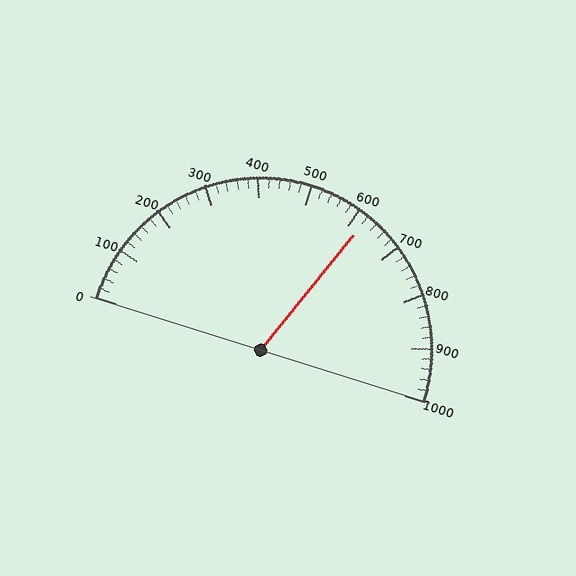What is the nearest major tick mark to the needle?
The nearest major tick mark is 600.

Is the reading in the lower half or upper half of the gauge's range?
The reading is in the upper half of the range (0 to 1000).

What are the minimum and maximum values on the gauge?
The gauge ranges from 0 to 1000.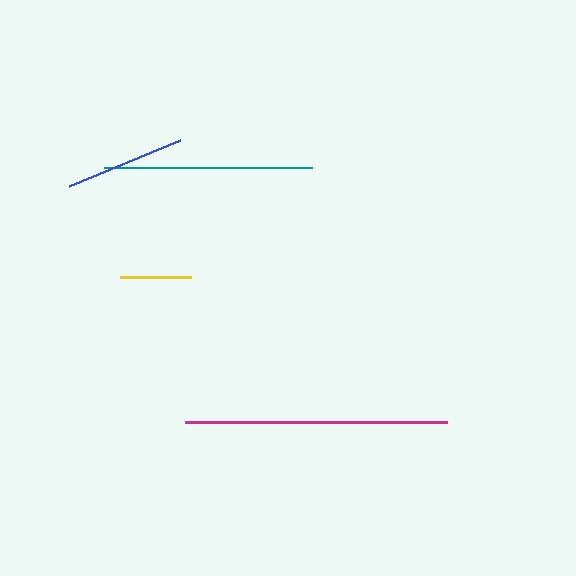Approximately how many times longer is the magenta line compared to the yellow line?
The magenta line is approximately 3.7 times the length of the yellow line.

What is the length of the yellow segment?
The yellow segment is approximately 71 pixels long.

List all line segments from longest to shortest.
From longest to shortest: magenta, teal, blue, yellow.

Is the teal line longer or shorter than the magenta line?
The magenta line is longer than the teal line.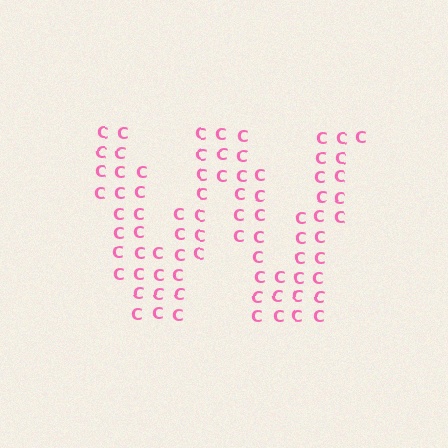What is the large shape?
The large shape is the letter W.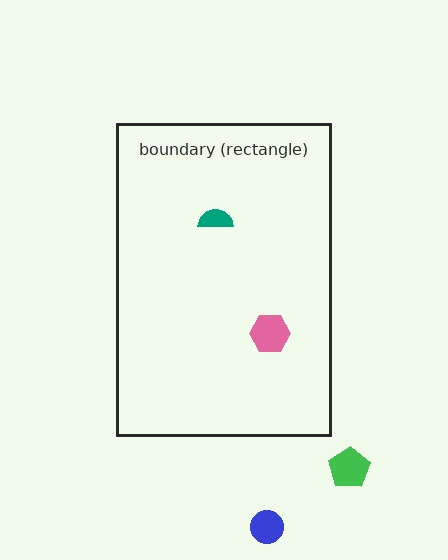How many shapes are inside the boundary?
2 inside, 2 outside.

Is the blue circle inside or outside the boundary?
Outside.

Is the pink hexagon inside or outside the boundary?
Inside.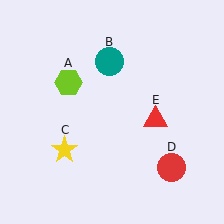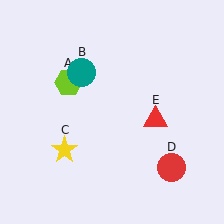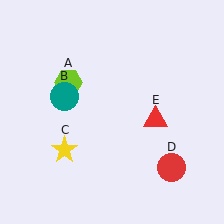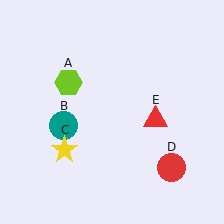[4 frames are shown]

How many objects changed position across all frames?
1 object changed position: teal circle (object B).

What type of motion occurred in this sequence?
The teal circle (object B) rotated counterclockwise around the center of the scene.